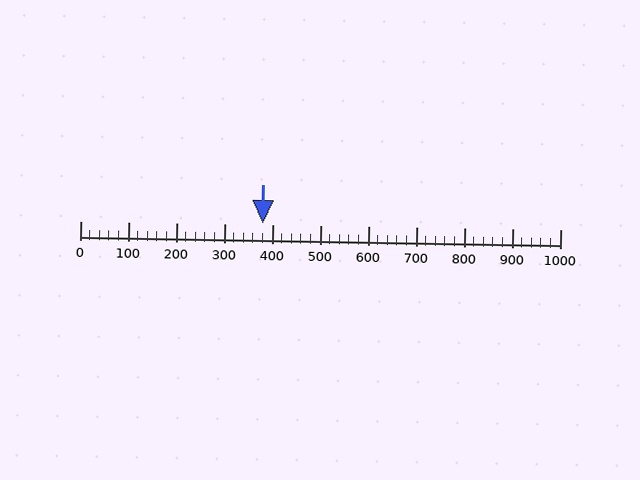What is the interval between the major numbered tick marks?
The major tick marks are spaced 100 units apart.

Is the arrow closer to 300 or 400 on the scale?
The arrow is closer to 400.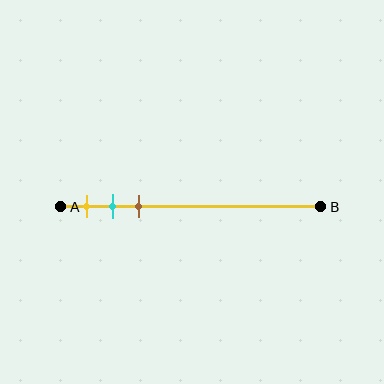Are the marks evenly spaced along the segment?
Yes, the marks are approximately evenly spaced.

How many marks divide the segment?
There are 3 marks dividing the segment.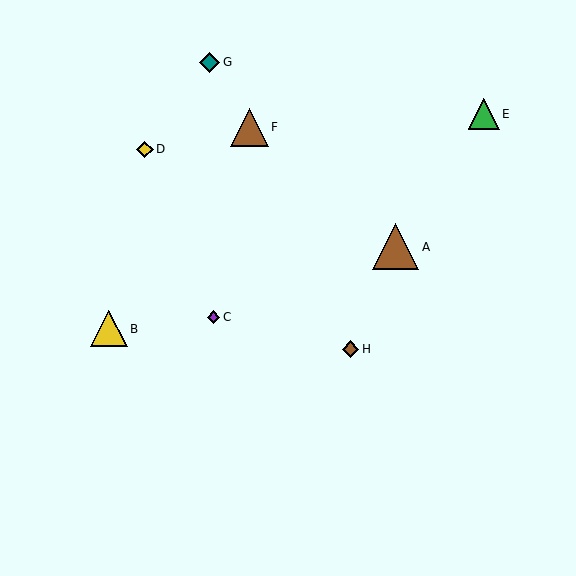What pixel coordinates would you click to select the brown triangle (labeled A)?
Click at (396, 247) to select the brown triangle A.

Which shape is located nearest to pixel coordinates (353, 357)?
The brown diamond (labeled H) at (350, 349) is nearest to that location.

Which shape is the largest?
The brown triangle (labeled A) is the largest.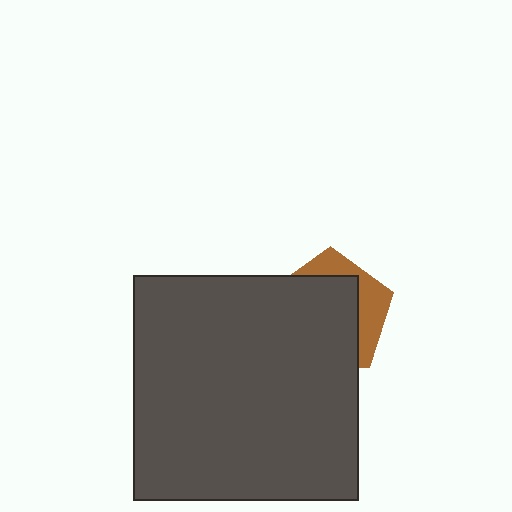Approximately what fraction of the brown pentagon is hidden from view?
Roughly 70% of the brown pentagon is hidden behind the dark gray square.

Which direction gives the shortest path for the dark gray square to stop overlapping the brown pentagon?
Moving toward the lower-left gives the shortest separation.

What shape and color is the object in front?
The object in front is a dark gray square.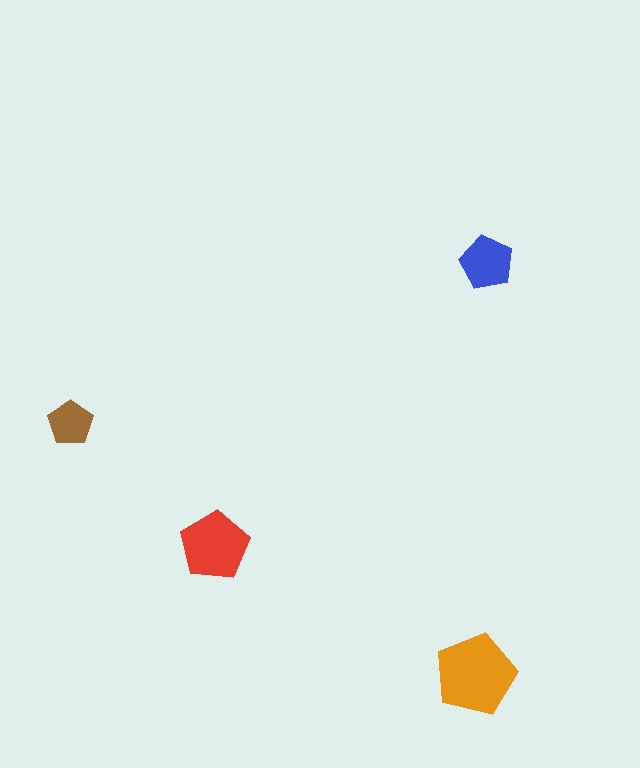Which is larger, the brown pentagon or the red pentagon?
The red one.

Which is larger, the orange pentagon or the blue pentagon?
The orange one.